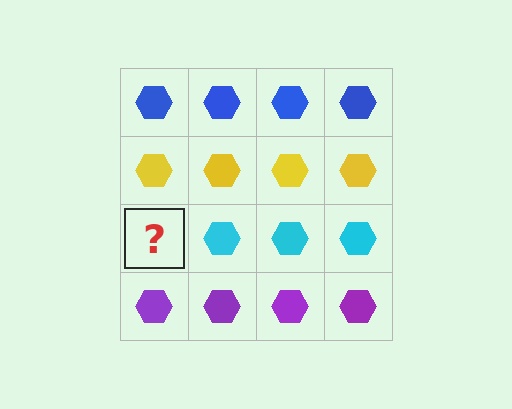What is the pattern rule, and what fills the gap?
The rule is that each row has a consistent color. The gap should be filled with a cyan hexagon.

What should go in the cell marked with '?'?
The missing cell should contain a cyan hexagon.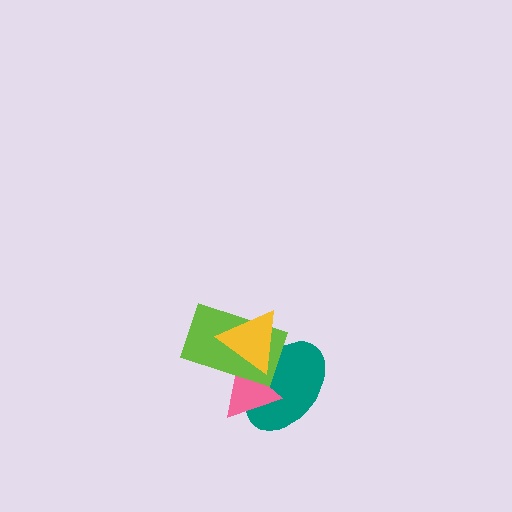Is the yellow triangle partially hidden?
No, no other shape covers it.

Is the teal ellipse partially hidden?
Yes, it is partially covered by another shape.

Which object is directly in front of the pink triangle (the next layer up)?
The lime rectangle is directly in front of the pink triangle.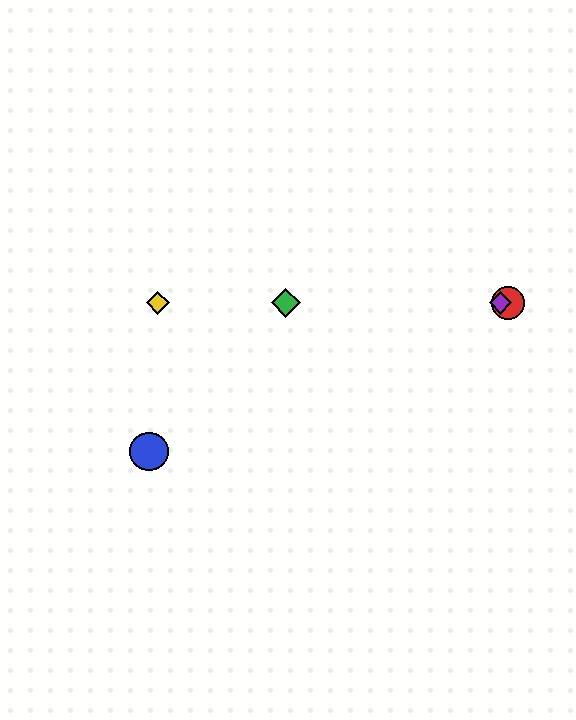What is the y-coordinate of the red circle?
The red circle is at y≈303.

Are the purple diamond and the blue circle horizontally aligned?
No, the purple diamond is at y≈303 and the blue circle is at y≈452.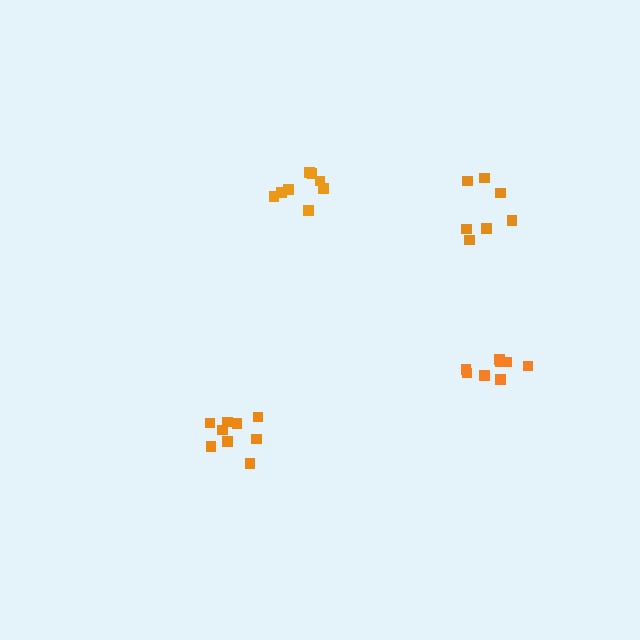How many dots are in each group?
Group 1: 7 dots, Group 2: 9 dots, Group 3: 8 dots, Group 4: 9 dots (33 total).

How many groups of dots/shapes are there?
There are 4 groups.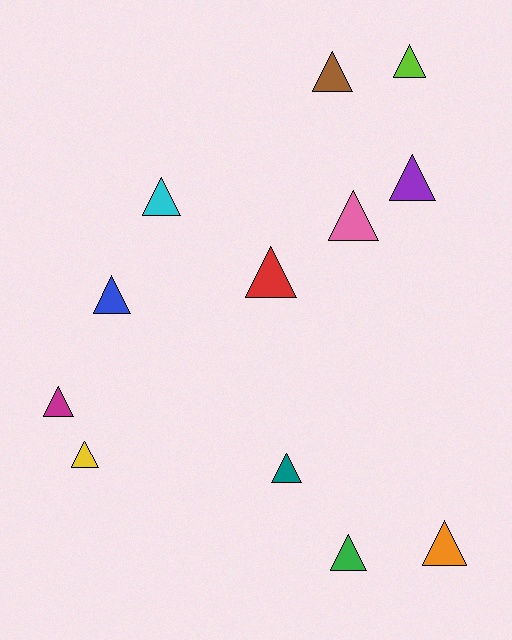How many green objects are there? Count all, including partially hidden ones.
There is 1 green object.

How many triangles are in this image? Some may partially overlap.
There are 12 triangles.